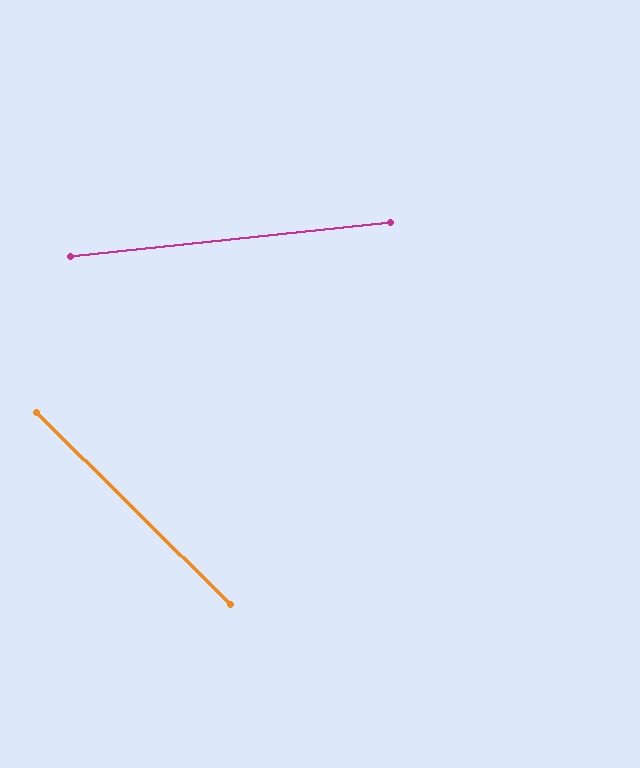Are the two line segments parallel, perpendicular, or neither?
Neither parallel nor perpendicular — they differ by about 51°.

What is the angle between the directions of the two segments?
Approximately 51 degrees.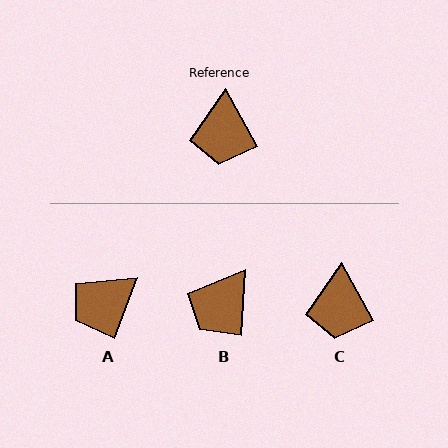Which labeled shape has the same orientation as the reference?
C.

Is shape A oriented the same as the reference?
No, it is off by about 50 degrees.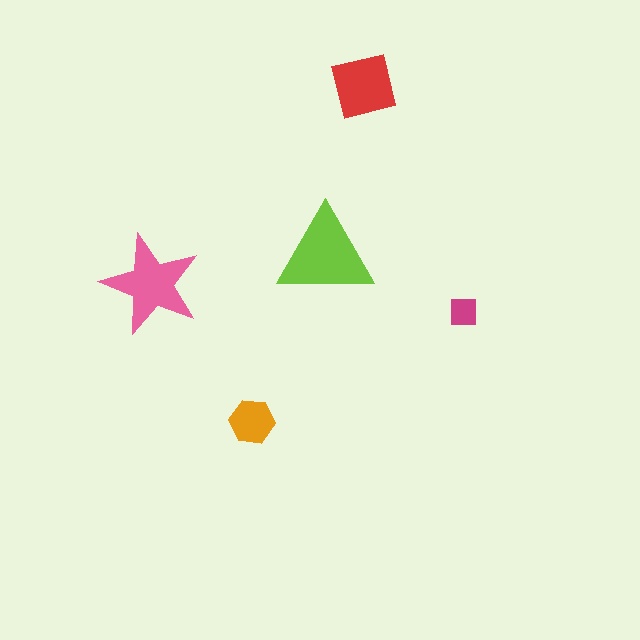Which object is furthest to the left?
The pink star is leftmost.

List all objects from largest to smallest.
The lime triangle, the pink star, the red square, the orange hexagon, the magenta square.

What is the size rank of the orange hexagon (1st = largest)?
4th.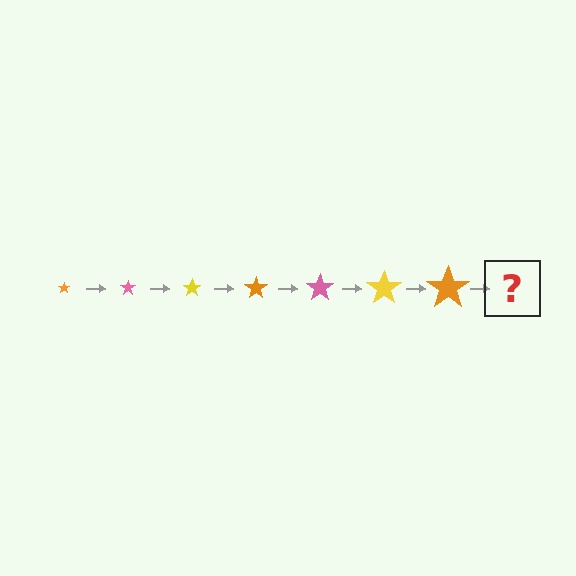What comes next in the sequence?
The next element should be a pink star, larger than the previous one.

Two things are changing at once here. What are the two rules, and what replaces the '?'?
The two rules are that the star grows larger each step and the color cycles through orange, pink, and yellow. The '?' should be a pink star, larger than the previous one.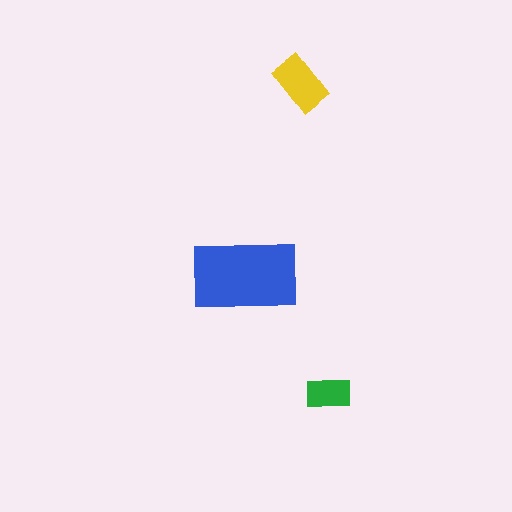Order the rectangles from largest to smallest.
the blue one, the yellow one, the green one.